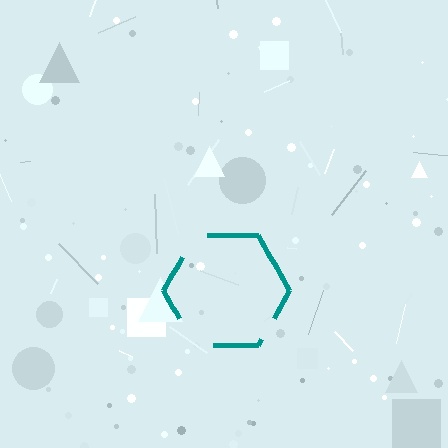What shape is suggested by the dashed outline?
The dashed outline suggests a hexagon.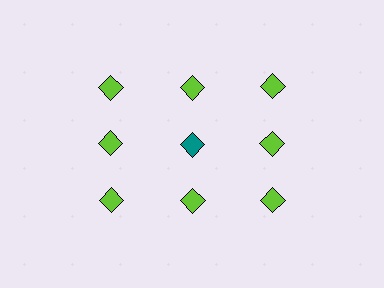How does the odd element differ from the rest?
It has a different color: teal instead of lime.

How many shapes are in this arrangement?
There are 9 shapes arranged in a grid pattern.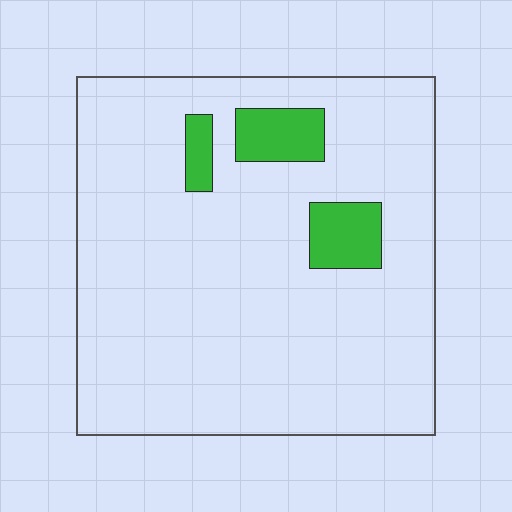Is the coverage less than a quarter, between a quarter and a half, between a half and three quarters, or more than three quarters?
Less than a quarter.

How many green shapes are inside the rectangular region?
3.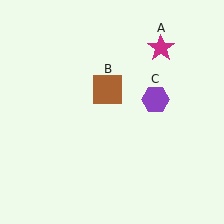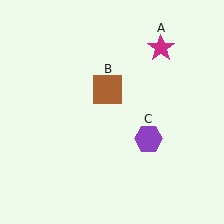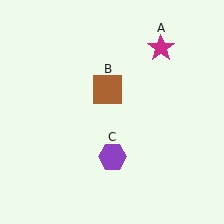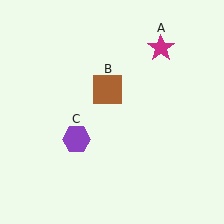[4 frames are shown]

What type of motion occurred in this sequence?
The purple hexagon (object C) rotated clockwise around the center of the scene.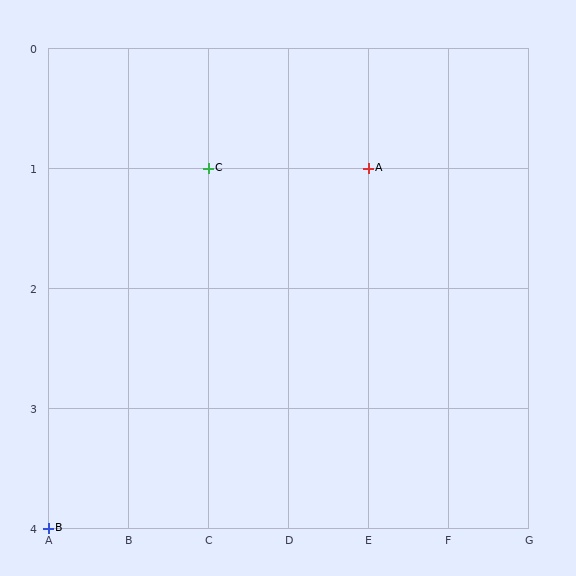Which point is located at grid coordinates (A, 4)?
Point B is at (A, 4).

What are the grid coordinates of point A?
Point A is at grid coordinates (E, 1).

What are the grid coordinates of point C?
Point C is at grid coordinates (C, 1).